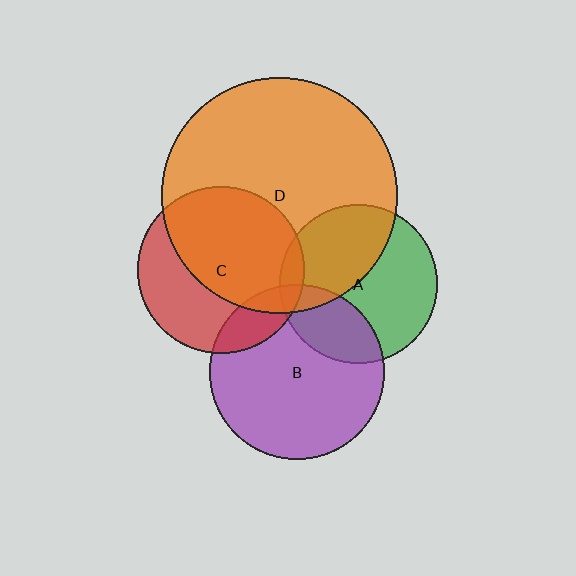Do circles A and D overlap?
Yes.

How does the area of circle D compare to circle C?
Approximately 2.0 times.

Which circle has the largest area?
Circle D (orange).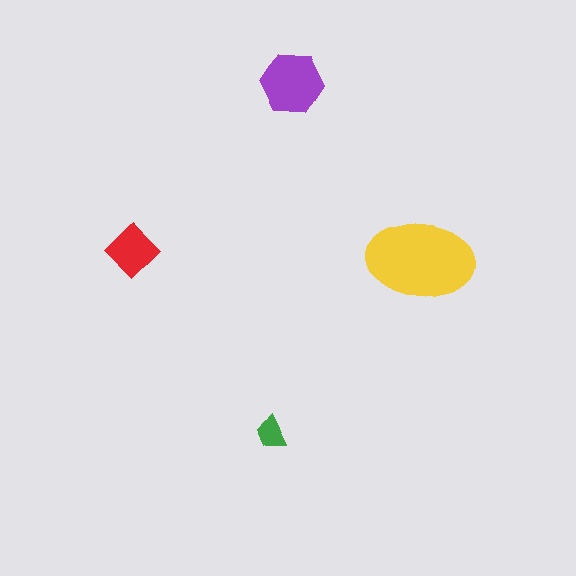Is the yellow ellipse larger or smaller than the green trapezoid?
Larger.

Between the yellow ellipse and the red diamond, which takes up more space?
The yellow ellipse.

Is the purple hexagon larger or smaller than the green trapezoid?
Larger.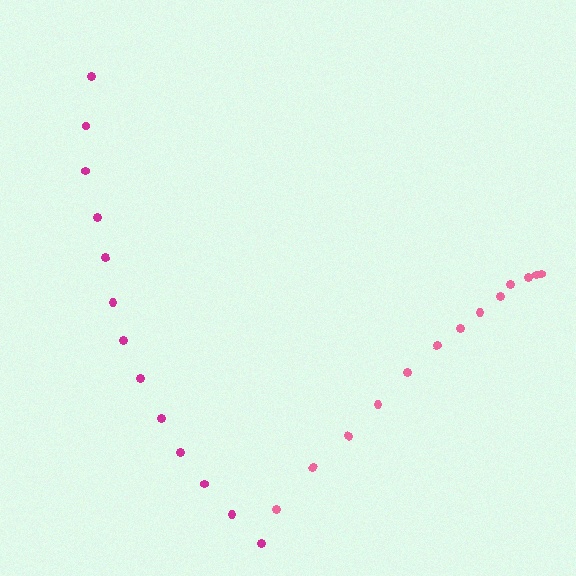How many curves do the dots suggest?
There are 2 distinct paths.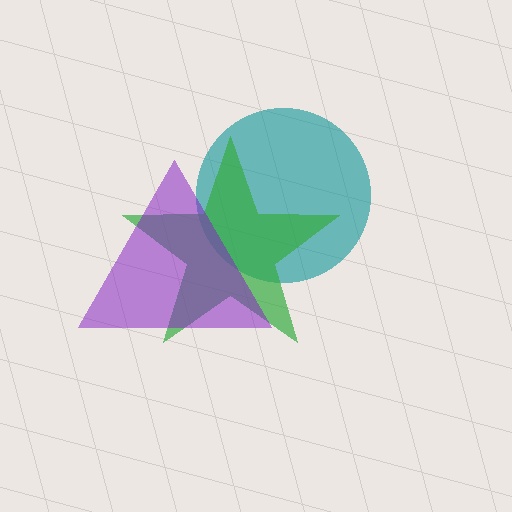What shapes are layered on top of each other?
The layered shapes are: a teal circle, a green star, a purple triangle.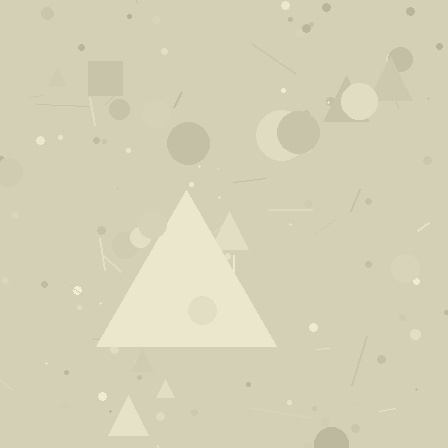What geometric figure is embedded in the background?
A triangle is embedded in the background.